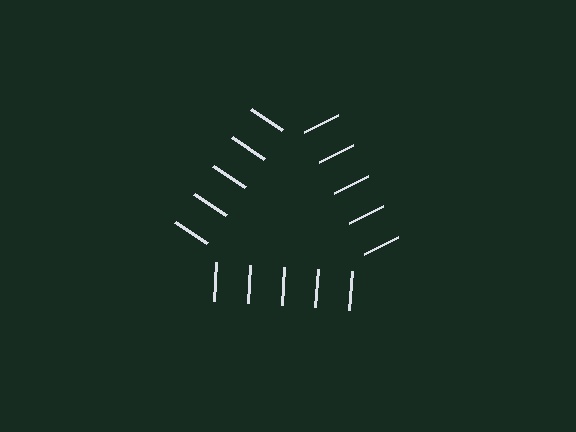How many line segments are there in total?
15 — 5 along each of the 3 edges.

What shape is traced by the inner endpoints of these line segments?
An illusory triangle — the line segments terminate on its edges but no continuous stroke is drawn.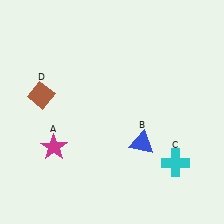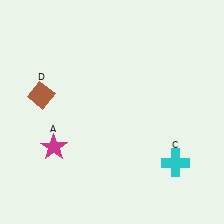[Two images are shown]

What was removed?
The blue triangle (B) was removed in Image 2.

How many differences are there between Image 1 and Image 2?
There is 1 difference between the two images.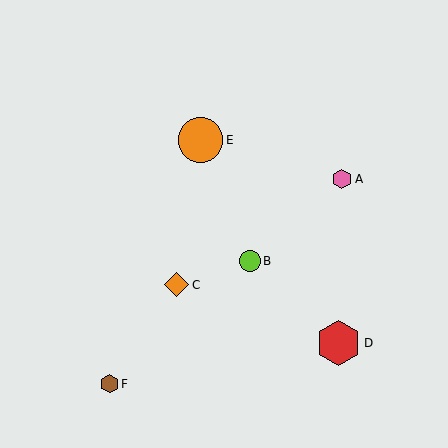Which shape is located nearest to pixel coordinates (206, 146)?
The orange circle (labeled E) at (200, 140) is nearest to that location.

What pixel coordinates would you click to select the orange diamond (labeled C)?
Click at (177, 285) to select the orange diamond C.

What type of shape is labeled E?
Shape E is an orange circle.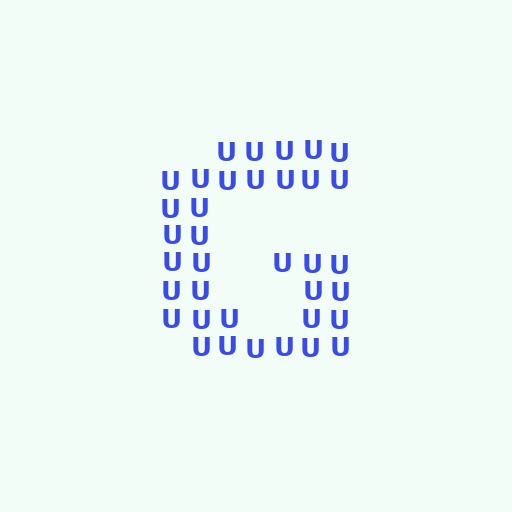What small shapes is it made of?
It is made of small letter U's.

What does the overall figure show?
The overall figure shows the letter G.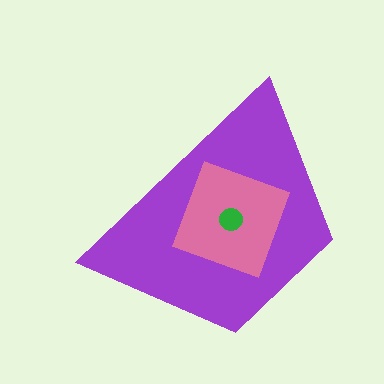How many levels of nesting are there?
3.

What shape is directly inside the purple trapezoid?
The pink square.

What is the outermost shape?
The purple trapezoid.